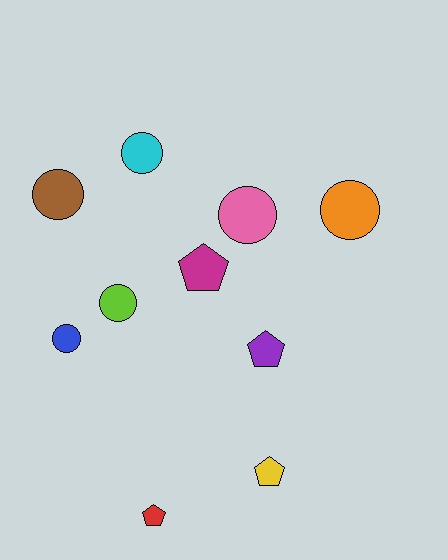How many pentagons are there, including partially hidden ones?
There are 4 pentagons.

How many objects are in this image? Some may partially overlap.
There are 10 objects.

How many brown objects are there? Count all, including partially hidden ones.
There is 1 brown object.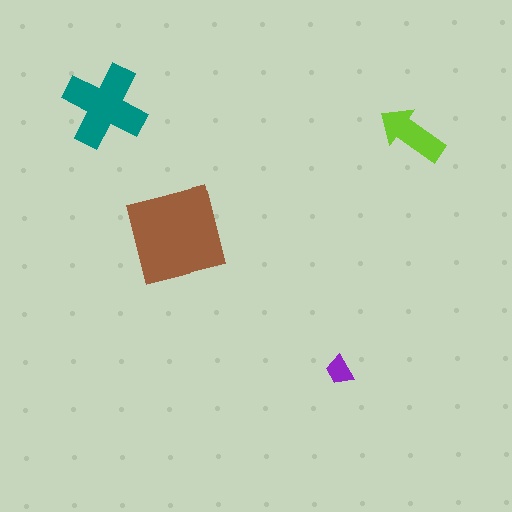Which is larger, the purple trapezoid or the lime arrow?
The lime arrow.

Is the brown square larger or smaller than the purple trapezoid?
Larger.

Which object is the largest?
The brown square.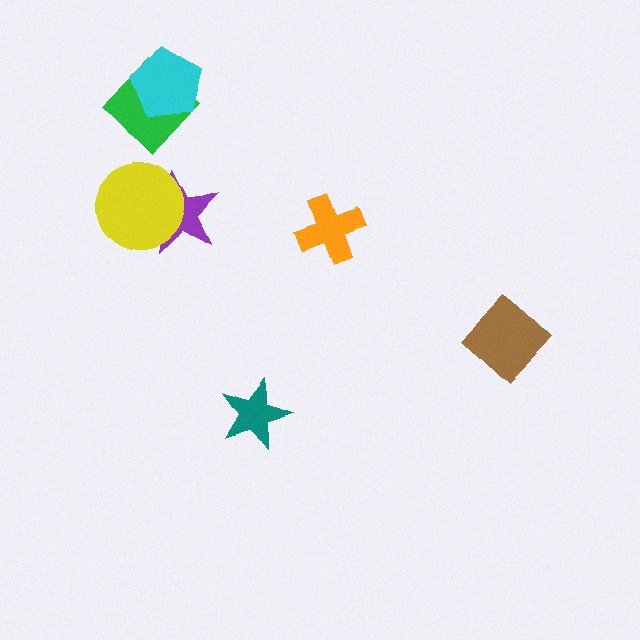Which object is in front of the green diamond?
The cyan pentagon is in front of the green diamond.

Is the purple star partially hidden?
Yes, it is partially covered by another shape.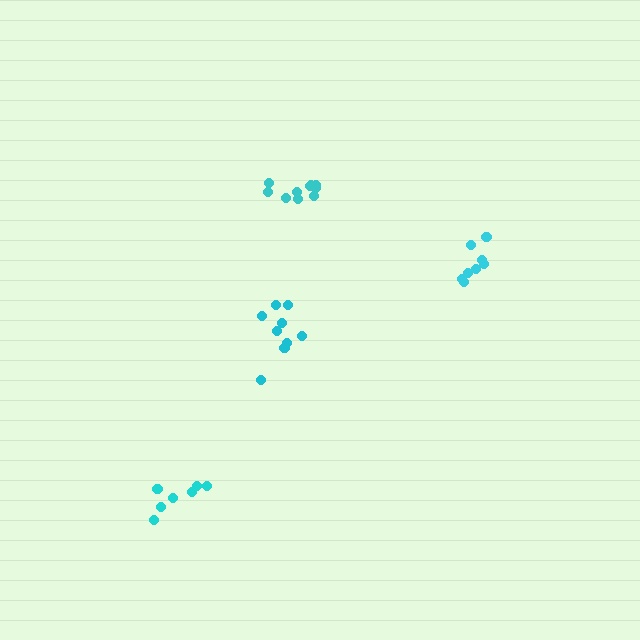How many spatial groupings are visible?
There are 4 spatial groupings.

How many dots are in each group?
Group 1: 8 dots, Group 2: 10 dots, Group 3: 7 dots, Group 4: 9 dots (34 total).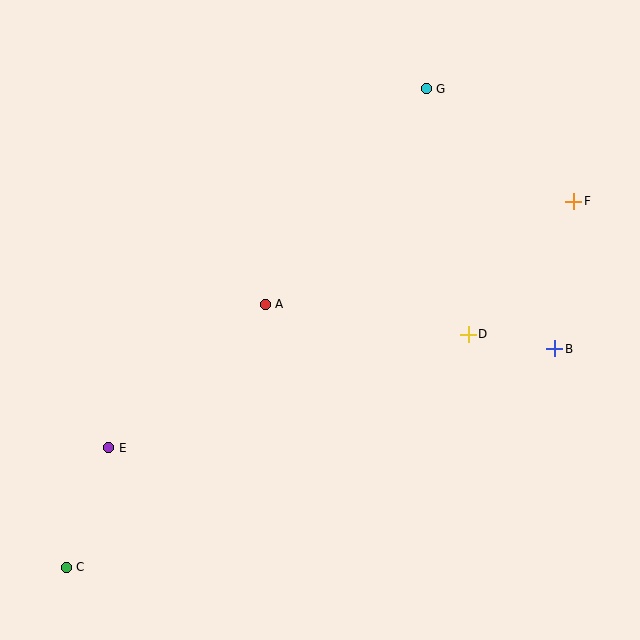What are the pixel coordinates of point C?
Point C is at (66, 567).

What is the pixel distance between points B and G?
The distance between B and G is 290 pixels.